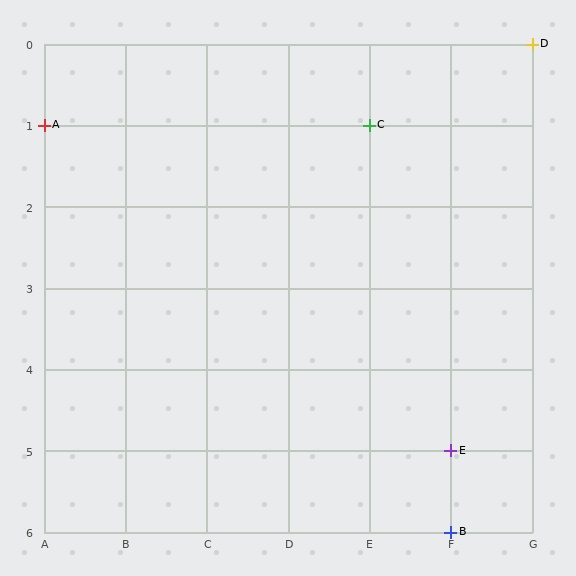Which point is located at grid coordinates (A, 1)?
Point A is at (A, 1).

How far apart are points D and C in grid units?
Points D and C are 2 columns and 1 row apart (about 2.2 grid units diagonally).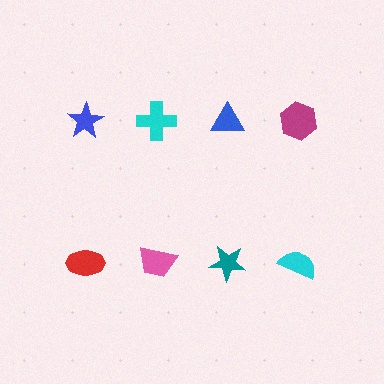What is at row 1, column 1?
A blue star.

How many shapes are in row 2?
4 shapes.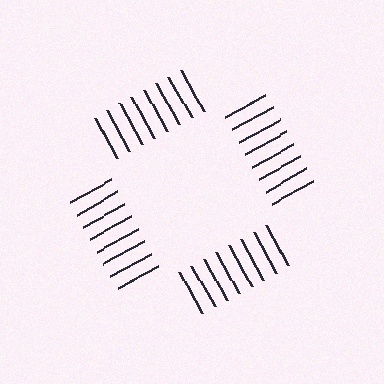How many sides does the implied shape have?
4 sides — the line-ends trace a square.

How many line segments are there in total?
32 — 8 along each of the 4 edges.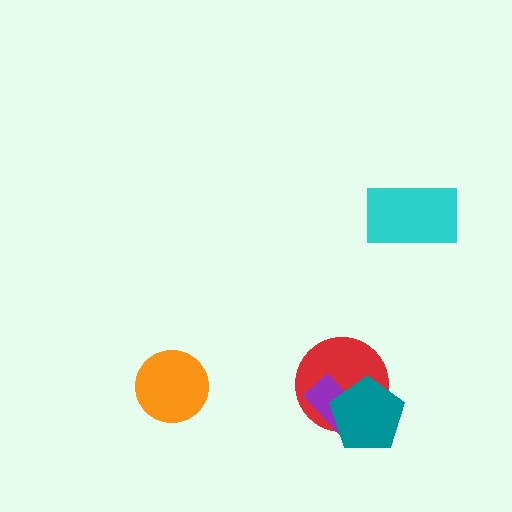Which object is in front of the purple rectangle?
The teal pentagon is in front of the purple rectangle.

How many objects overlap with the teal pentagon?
2 objects overlap with the teal pentagon.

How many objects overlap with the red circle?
2 objects overlap with the red circle.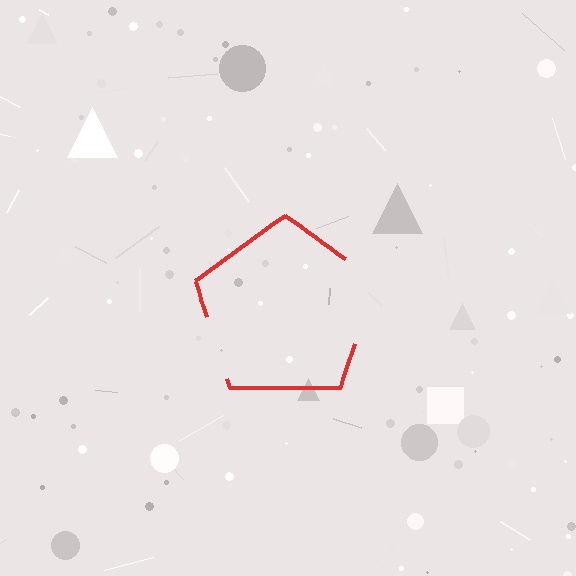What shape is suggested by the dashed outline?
The dashed outline suggests a pentagon.